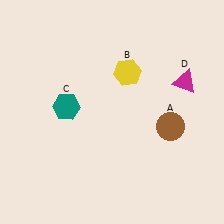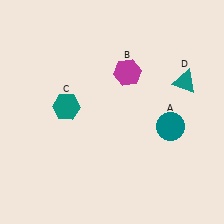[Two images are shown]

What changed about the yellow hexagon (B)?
In Image 1, B is yellow. In Image 2, it changed to magenta.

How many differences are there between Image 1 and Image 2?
There are 3 differences between the two images.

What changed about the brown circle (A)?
In Image 1, A is brown. In Image 2, it changed to teal.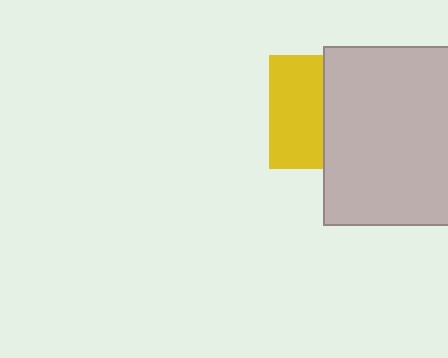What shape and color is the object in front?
The object in front is a light gray rectangle.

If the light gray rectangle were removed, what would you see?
You would see the complete yellow square.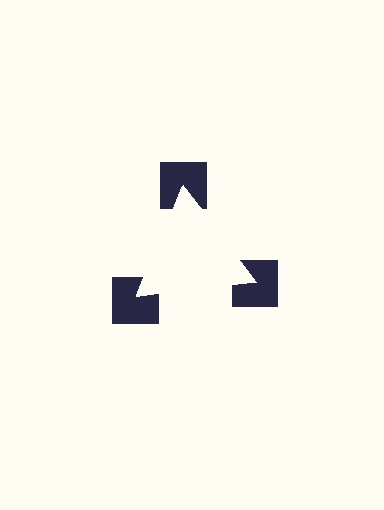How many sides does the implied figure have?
3 sides.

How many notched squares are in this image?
There are 3 — one at each vertex of the illusory triangle.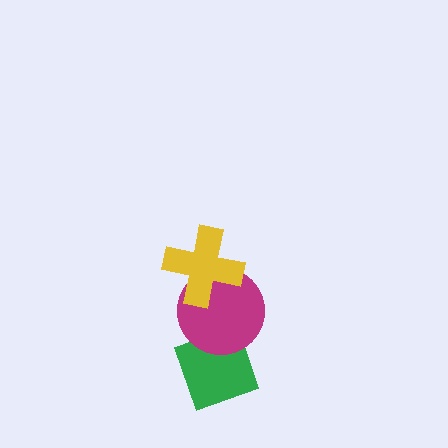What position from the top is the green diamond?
The green diamond is 3rd from the top.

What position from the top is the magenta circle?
The magenta circle is 2nd from the top.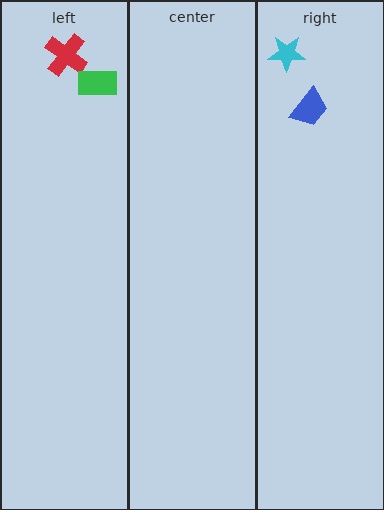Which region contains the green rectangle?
The left region.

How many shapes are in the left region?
2.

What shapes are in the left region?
The red cross, the green rectangle.